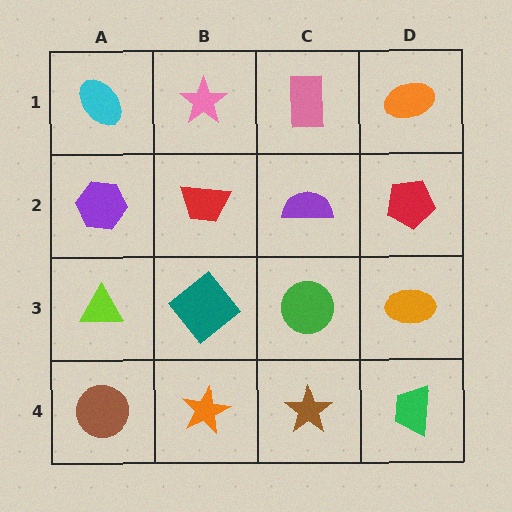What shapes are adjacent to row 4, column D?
An orange ellipse (row 3, column D), a brown star (row 4, column C).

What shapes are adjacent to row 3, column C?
A purple semicircle (row 2, column C), a brown star (row 4, column C), a teal diamond (row 3, column B), an orange ellipse (row 3, column D).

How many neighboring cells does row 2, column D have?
3.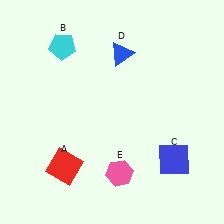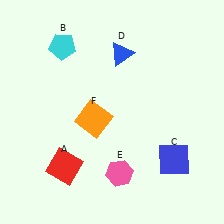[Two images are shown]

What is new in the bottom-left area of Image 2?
An orange square (F) was added in the bottom-left area of Image 2.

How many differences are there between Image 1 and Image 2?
There is 1 difference between the two images.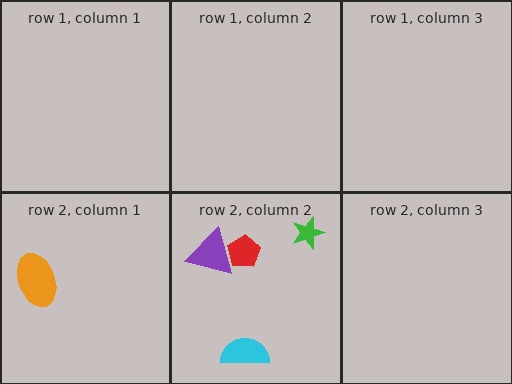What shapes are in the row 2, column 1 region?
The orange ellipse.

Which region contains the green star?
The row 2, column 2 region.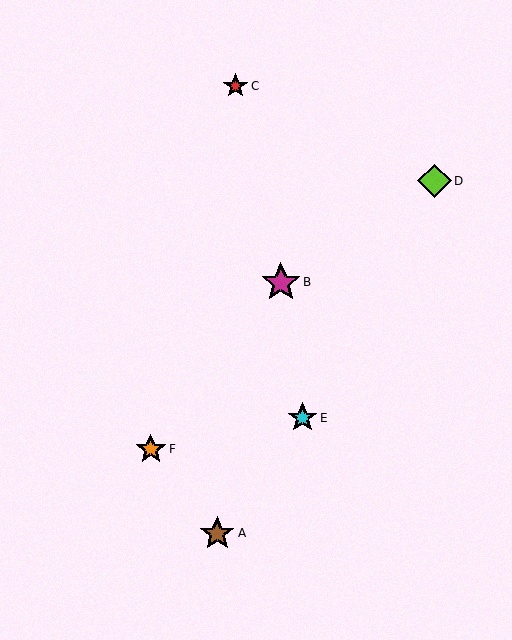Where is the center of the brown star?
The center of the brown star is at (217, 533).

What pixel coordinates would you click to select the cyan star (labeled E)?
Click at (303, 418) to select the cyan star E.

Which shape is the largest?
The magenta star (labeled B) is the largest.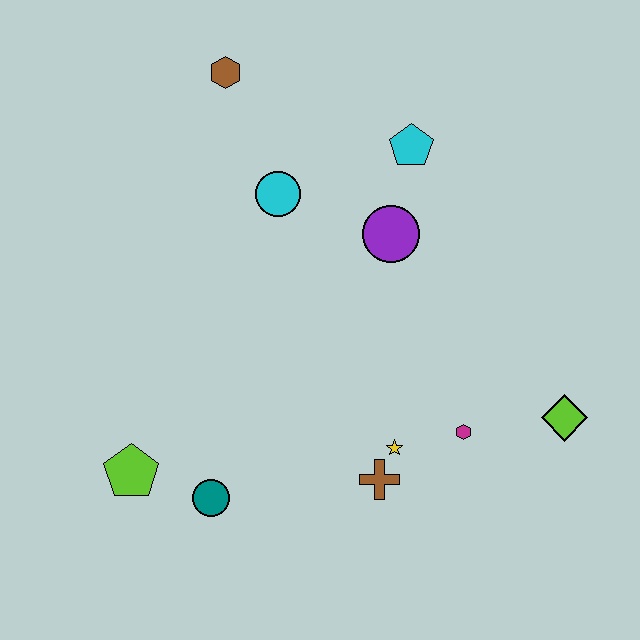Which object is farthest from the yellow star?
The brown hexagon is farthest from the yellow star.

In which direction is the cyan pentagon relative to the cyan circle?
The cyan pentagon is to the right of the cyan circle.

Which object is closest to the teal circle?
The lime pentagon is closest to the teal circle.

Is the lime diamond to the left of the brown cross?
No